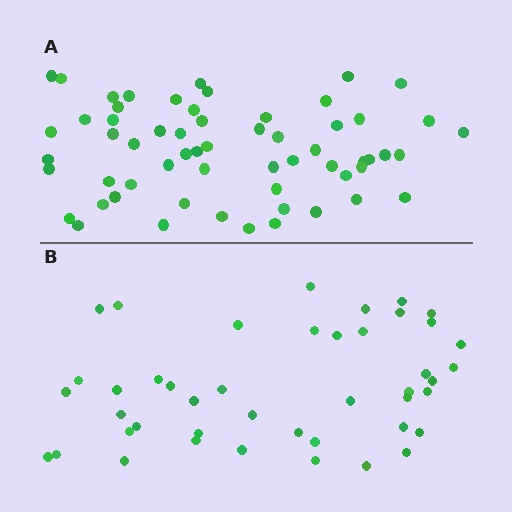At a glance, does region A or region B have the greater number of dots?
Region A (the top region) has more dots.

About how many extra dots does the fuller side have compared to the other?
Region A has approximately 15 more dots than region B.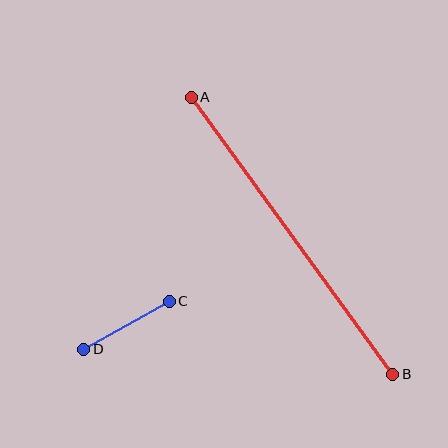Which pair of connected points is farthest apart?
Points A and B are farthest apart.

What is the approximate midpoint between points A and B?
The midpoint is at approximately (292, 236) pixels.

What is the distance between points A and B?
The distance is approximately 342 pixels.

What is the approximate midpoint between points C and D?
The midpoint is at approximately (127, 325) pixels.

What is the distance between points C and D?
The distance is approximately 98 pixels.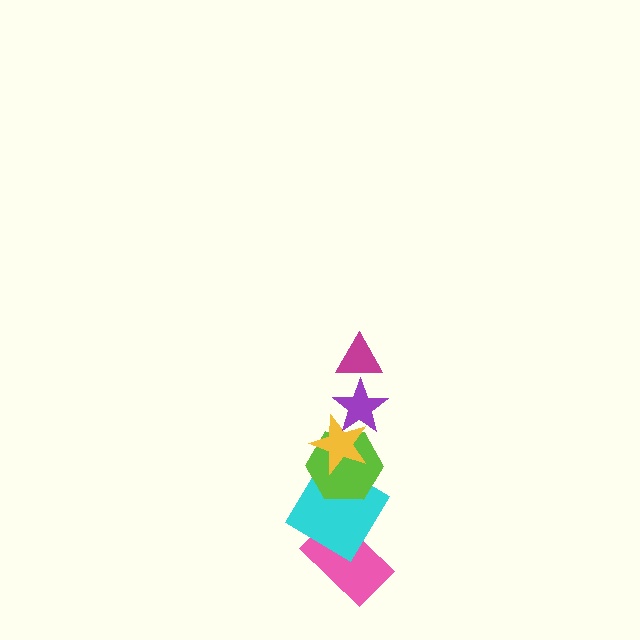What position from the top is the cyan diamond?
The cyan diamond is 5th from the top.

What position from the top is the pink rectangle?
The pink rectangle is 6th from the top.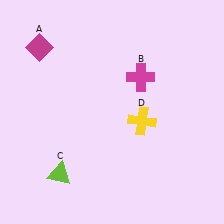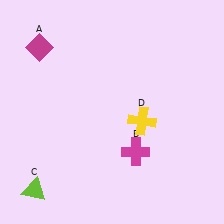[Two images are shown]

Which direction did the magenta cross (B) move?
The magenta cross (B) moved down.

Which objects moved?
The objects that moved are: the magenta cross (B), the lime triangle (C).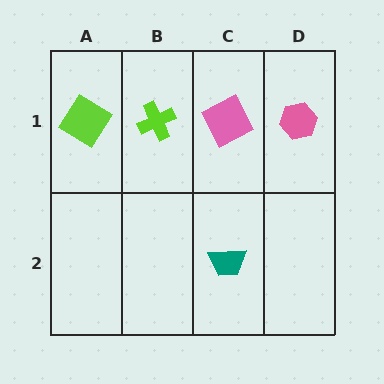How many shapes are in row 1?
4 shapes.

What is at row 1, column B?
A lime cross.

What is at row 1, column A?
A lime diamond.